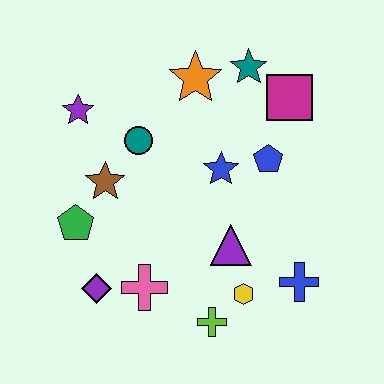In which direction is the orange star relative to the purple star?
The orange star is to the right of the purple star.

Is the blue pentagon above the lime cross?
Yes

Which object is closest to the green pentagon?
The brown star is closest to the green pentagon.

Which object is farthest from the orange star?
The lime cross is farthest from the orange star.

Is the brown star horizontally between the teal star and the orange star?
No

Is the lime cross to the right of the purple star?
Yes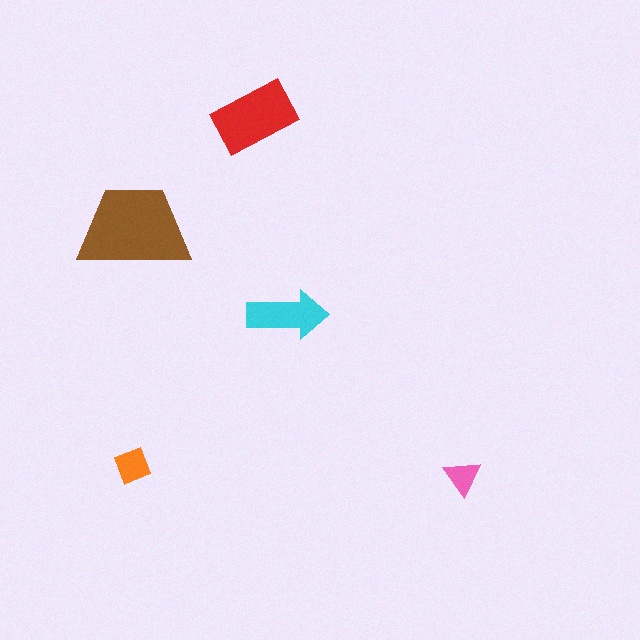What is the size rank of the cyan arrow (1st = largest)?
3rd.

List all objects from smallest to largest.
The pink triangle, the orange square, the cyan arrow, the red rectangle, the brown trapezoid.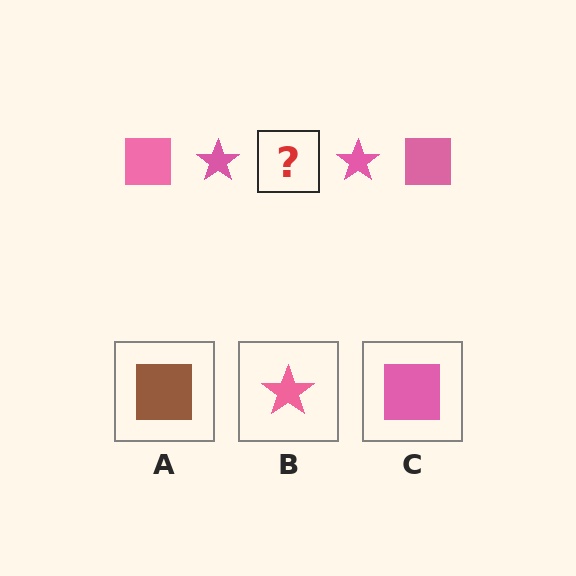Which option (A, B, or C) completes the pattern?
C.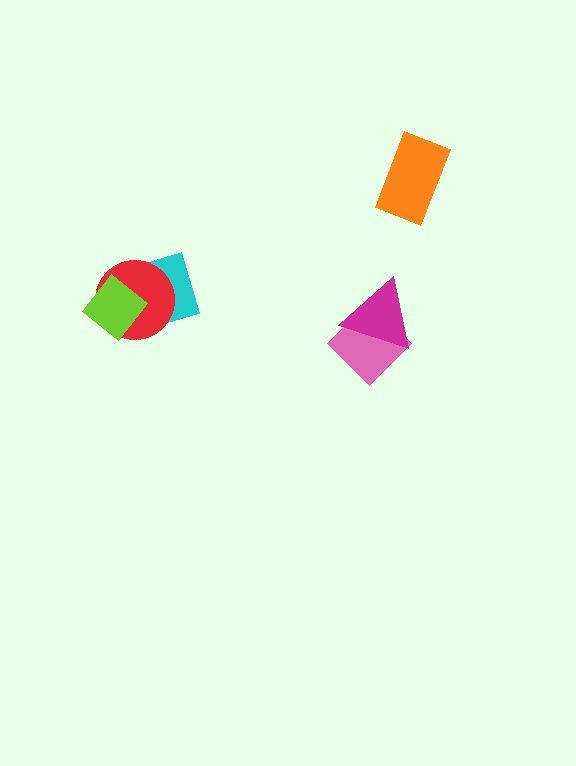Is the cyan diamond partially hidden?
Yes, it is partially covered by another shape.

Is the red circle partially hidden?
Yes, it is partially covered by another shape.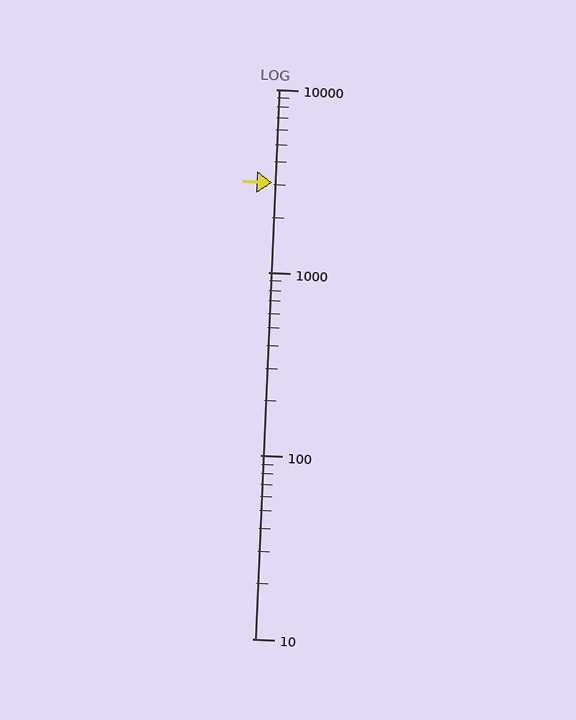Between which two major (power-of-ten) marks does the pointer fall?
The pointer is between 1000 and 10000.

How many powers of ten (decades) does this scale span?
The scale spans 3 decades, from 10 to 10000.